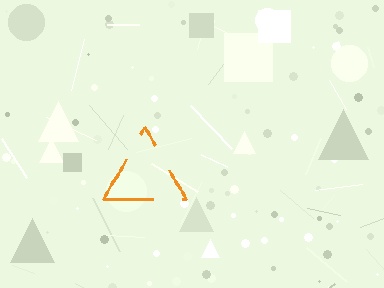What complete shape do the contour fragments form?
The contour fragments form a triangle.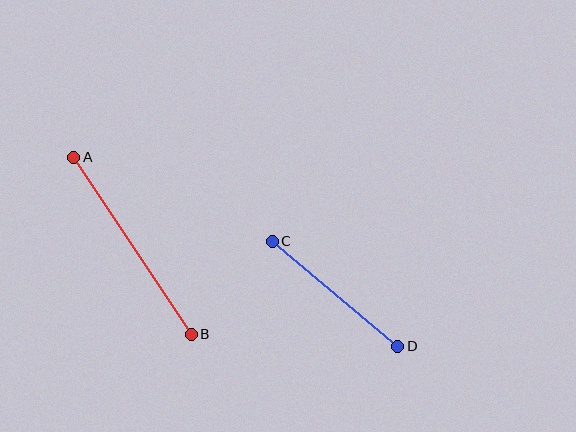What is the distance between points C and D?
The distance is approximately 164 pixels.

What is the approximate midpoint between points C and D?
The midpoint is at approximately (335, 294) pixels.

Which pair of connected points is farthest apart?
Points A and B are farthest apart.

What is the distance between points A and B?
The distance is approximately 212 pixels.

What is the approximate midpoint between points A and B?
The midpoint is at approximately (132, 246) pixels.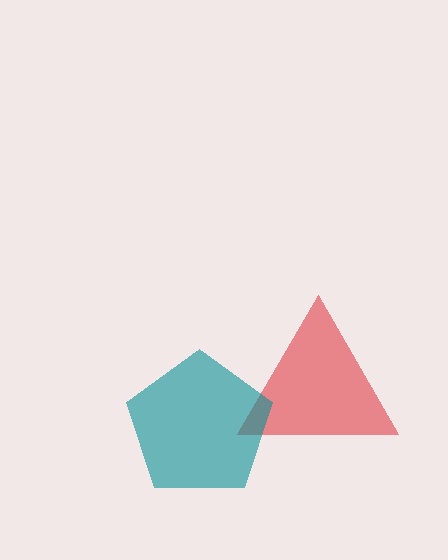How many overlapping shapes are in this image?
There are 2 overlapping shapes in the image.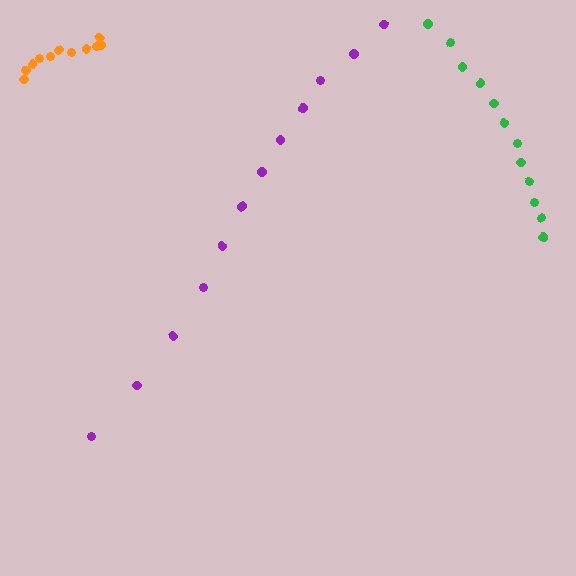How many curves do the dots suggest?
There are 3 distinct paths.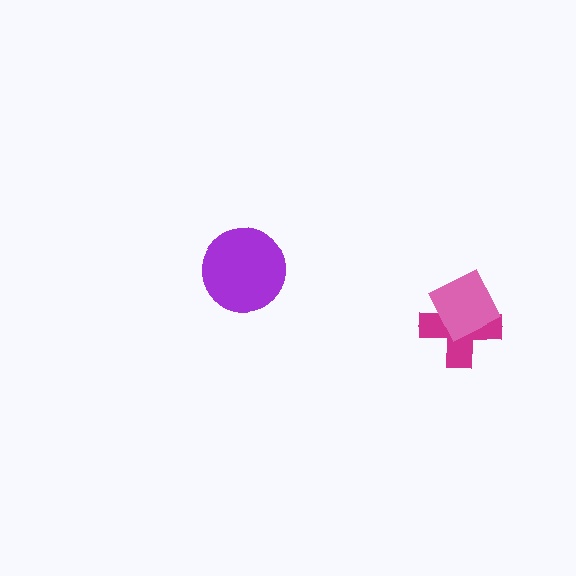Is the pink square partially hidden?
No, no other shape covers it.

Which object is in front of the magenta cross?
The pink square is in front of the magenta cross.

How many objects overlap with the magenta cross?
1 object overlaps with the magenta cross.